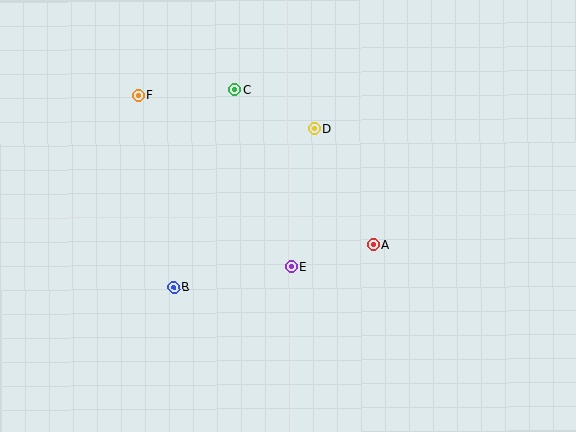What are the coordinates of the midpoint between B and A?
The midpoint between B and A is at (274, 266).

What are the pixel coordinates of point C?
Point C is at (235, 90).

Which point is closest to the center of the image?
Point E at (291, 267) is closest to the center.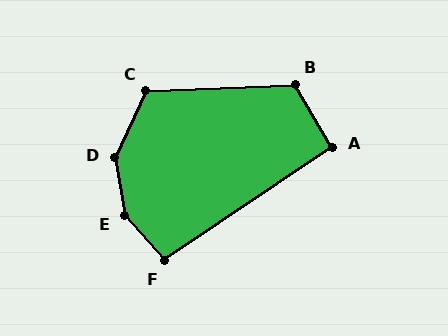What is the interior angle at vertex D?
Approximately 145 degrees (obtuse).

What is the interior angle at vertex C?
Approximately 117 degrees (obtuse).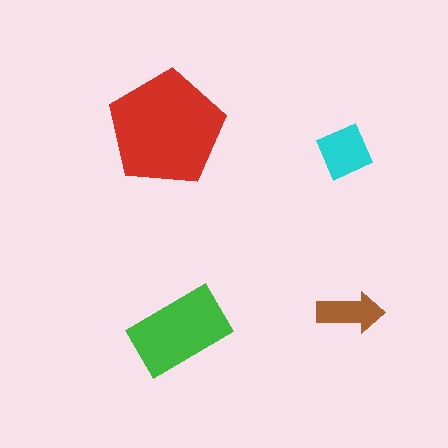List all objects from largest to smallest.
The red pentagon, the green rectangle, the cyan diamond, the brown arrow.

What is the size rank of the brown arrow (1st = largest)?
4th.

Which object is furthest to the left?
The red pentagon is leftmost.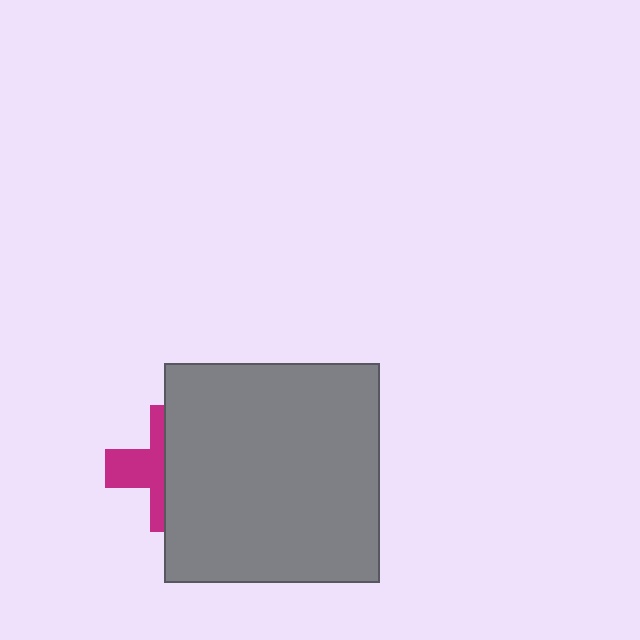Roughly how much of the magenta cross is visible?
A small part of it is visible (roughly 42%).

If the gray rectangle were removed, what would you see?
You would see the complete magenta cross.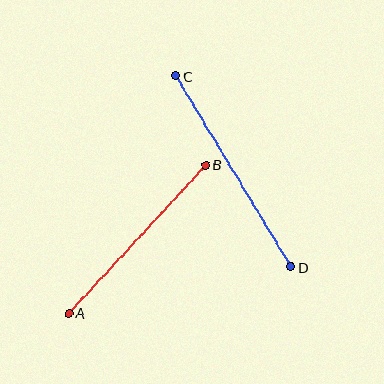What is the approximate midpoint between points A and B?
The midpoint is at approximately (137, 239) pixels.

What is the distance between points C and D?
The distance is approximately 223 pixels.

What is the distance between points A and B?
The distance is approximately 202 pixels.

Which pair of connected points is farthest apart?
Points C and D are farthest apart.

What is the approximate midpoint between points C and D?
The midpoint is at approximately (233, 171) pixels.